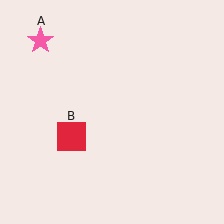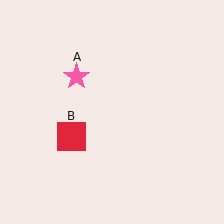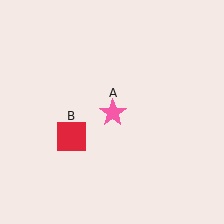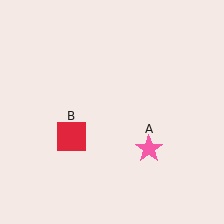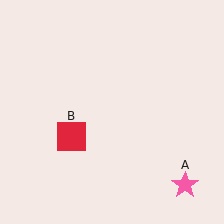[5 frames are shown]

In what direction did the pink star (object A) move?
The pink star (object A) moved down and to the right.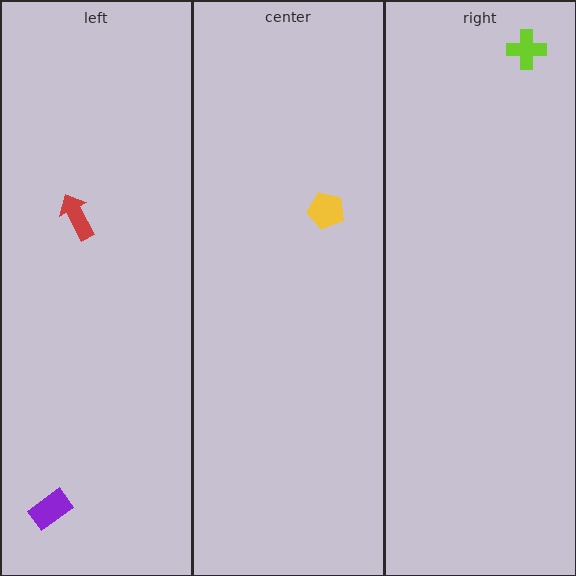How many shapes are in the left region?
2.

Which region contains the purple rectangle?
The left region.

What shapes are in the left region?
The purple rectangle, the red arrow.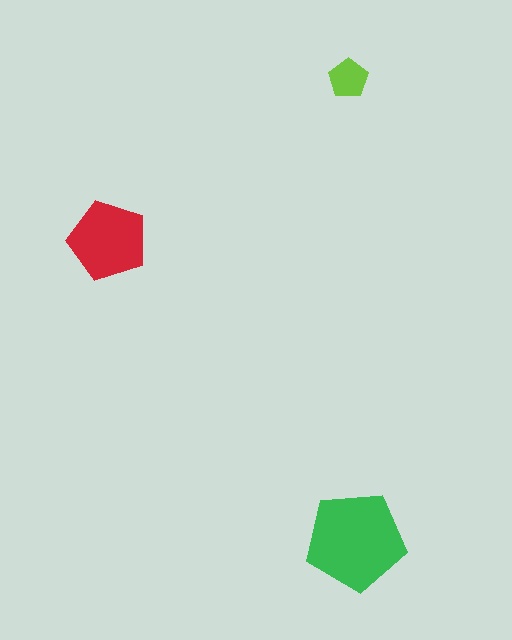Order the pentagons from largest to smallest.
the green one, the red one, the lime one.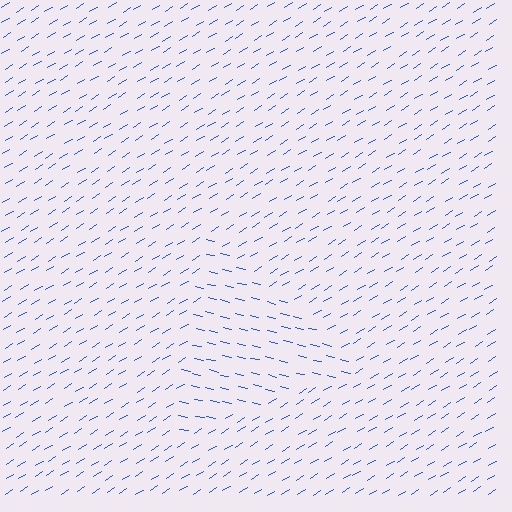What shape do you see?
I see a triangle.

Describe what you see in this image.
The image is filled with small blue line segments. A triangle region in the image has lines oriented differently from the surrounding lines, creating a visible texture boundary.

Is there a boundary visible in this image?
Yes, there is a texture boundary formed by a change in line orientation.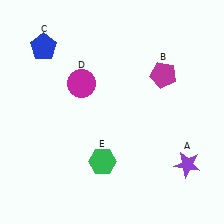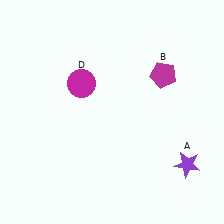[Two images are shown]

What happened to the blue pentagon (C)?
The blue pentagon (C) was removed in Image 2. It was in the top-left area of Image 1.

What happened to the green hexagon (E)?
The green hexagon (E) was removed in Image 2. It was in the bottom-left area of Image 1.